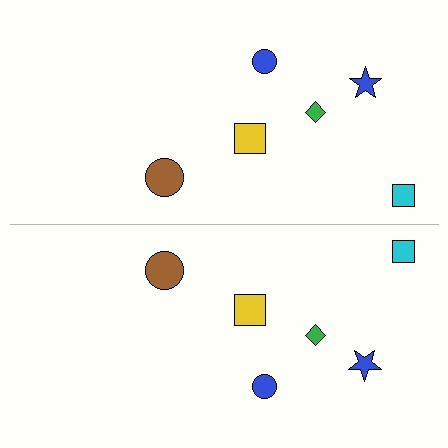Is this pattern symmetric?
Yes, this pattern has bilateral (reflection) symmetry.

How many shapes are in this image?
There are 12 shapes in this image.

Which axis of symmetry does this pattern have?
The pattern has a horizontal axis of symmetry running through the center of the image.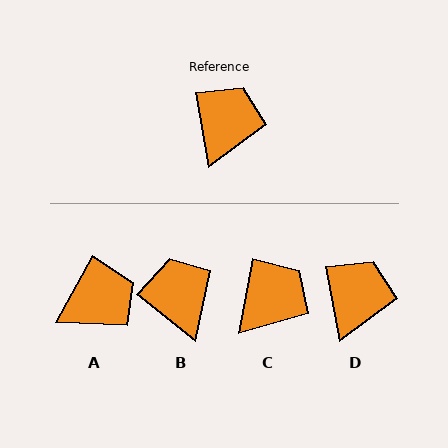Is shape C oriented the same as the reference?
No, it is off by about 21 degrees.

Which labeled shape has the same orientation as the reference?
D.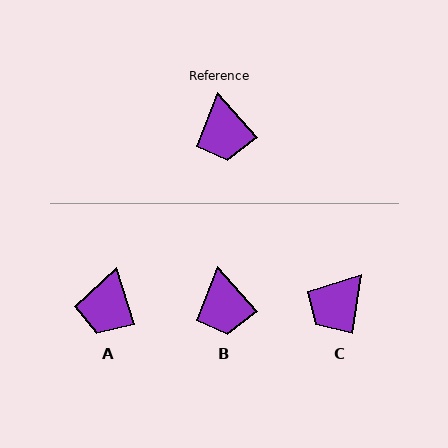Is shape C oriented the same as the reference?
No, it is off by about 51 degrees.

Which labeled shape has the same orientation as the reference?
B.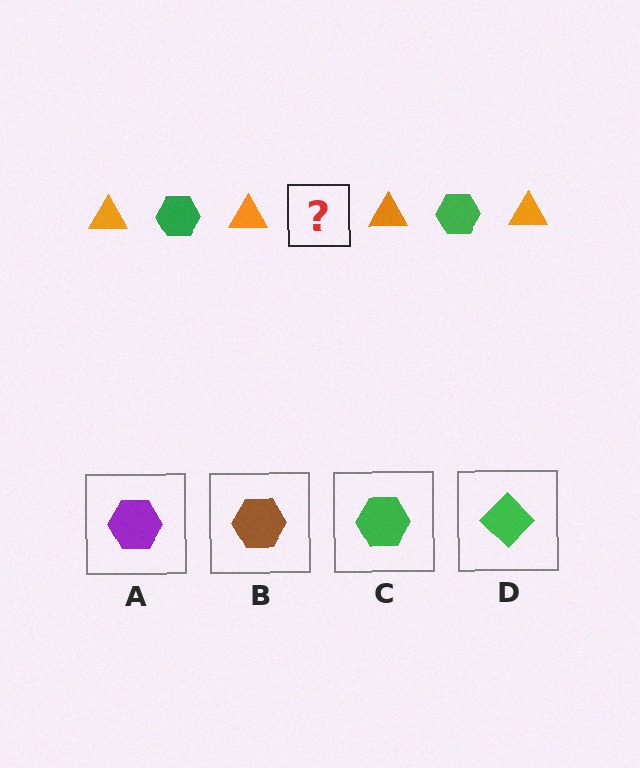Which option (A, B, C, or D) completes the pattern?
C.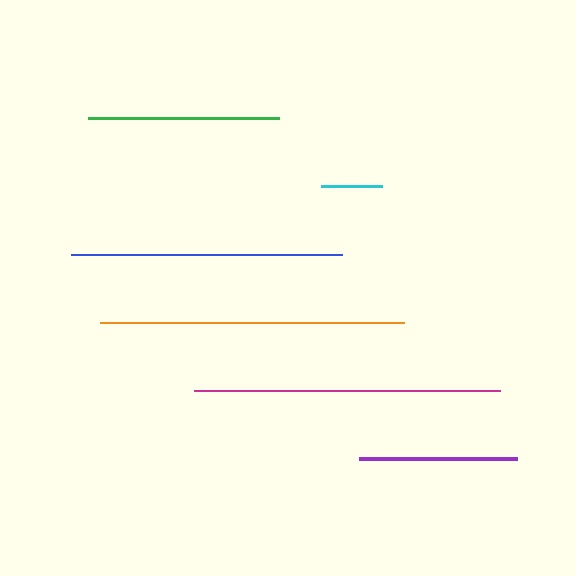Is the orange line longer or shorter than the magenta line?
The magenta line is longer than the orange line.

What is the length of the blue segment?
The blue segment is approximately 271 pixels long.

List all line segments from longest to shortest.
From longest to shortest: magenta, orange, blue, green, purple, cyan.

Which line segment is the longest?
The magenta line is the longest at approximately 306 pixels.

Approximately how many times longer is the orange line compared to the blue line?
The orange line is approximately 1.1 times the length of the blue line.